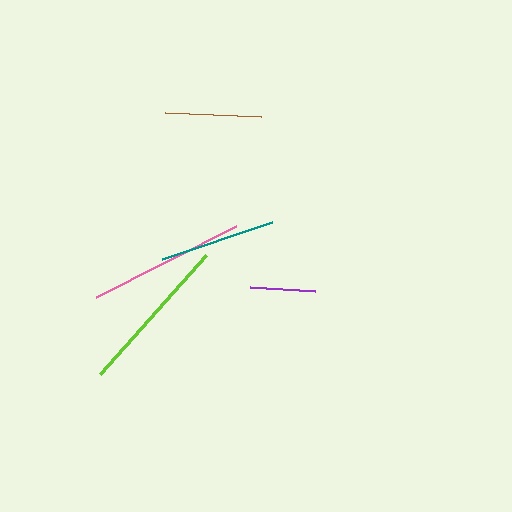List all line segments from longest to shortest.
From longest to shortest: lime, pink, teal, brown, purple.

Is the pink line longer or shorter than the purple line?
The pink line is longer than the purple line.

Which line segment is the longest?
The lime line is the longest at approximately 159 pixels.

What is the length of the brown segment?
The brown segment is approximately 95 pixels long.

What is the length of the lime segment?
The lime segment is approximately 159 pixels long.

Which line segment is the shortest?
The purple line is the shortest at approximately 65 pixels.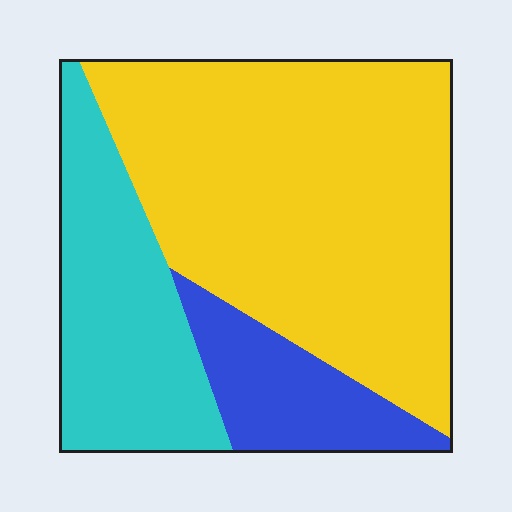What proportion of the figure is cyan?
Cyan takes up between a quarter and a half of the figure.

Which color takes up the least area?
Blue, at roughly 15%.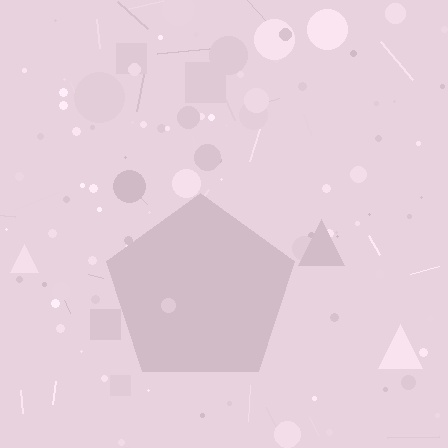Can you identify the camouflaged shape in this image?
The camouflaged shape is a pentagon.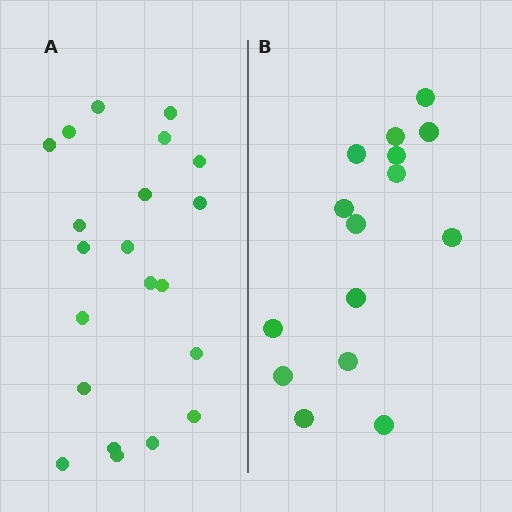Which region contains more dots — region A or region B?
Region A (the left region) has more dots.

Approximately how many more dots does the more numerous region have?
Region A has about 6 more dots than region B.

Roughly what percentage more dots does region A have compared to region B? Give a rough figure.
About 40% more.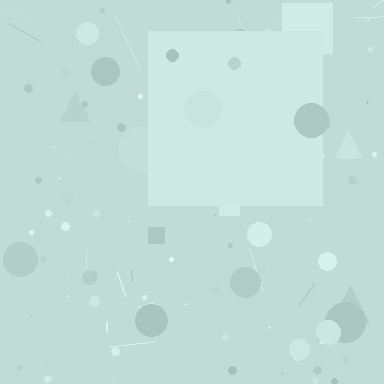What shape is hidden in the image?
A square is hidden in the image.